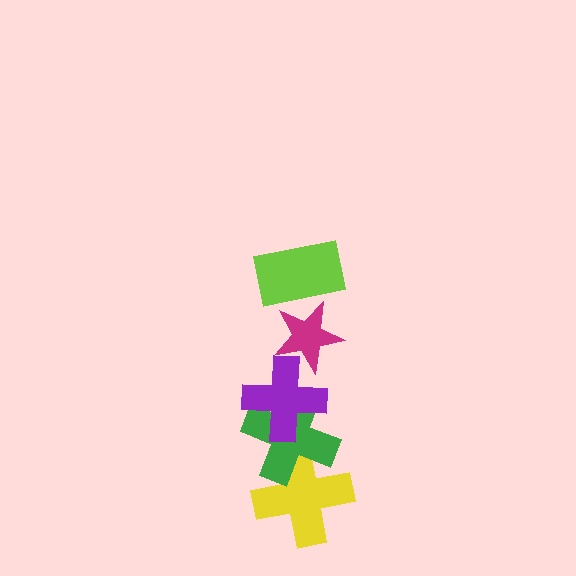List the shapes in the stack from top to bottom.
From top to bottom: the lime rectangle, the magenta star, the purple cross, the green cross, the yellow cross.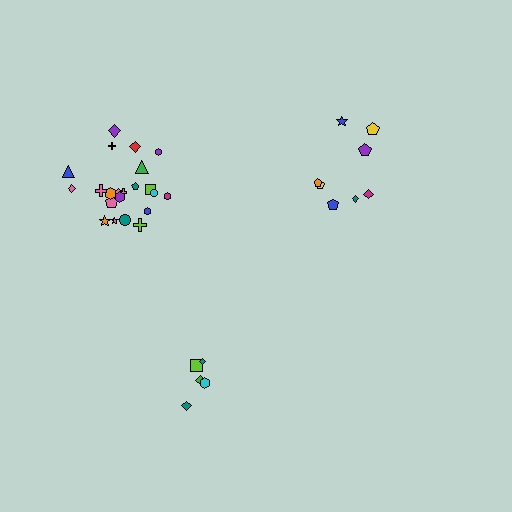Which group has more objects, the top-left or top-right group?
The top-left group.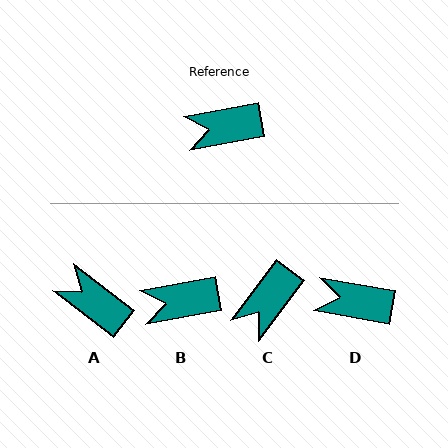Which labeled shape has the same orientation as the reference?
B.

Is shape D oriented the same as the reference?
No, it is off by about 20 degrees.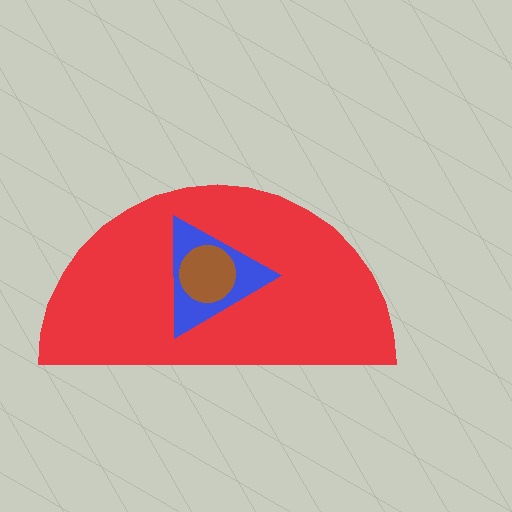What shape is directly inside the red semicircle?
The blue triangle.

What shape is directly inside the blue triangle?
The brown circle.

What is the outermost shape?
The red semicircle.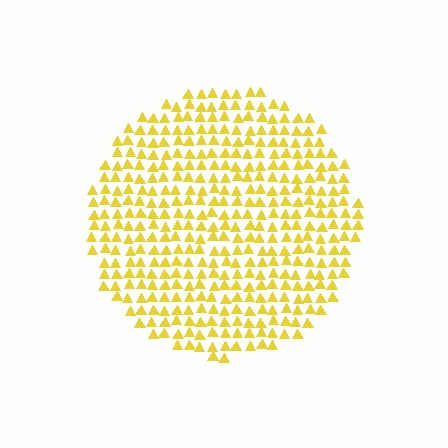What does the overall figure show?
The overall figure shows a circle.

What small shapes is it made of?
It is made of small triangles.